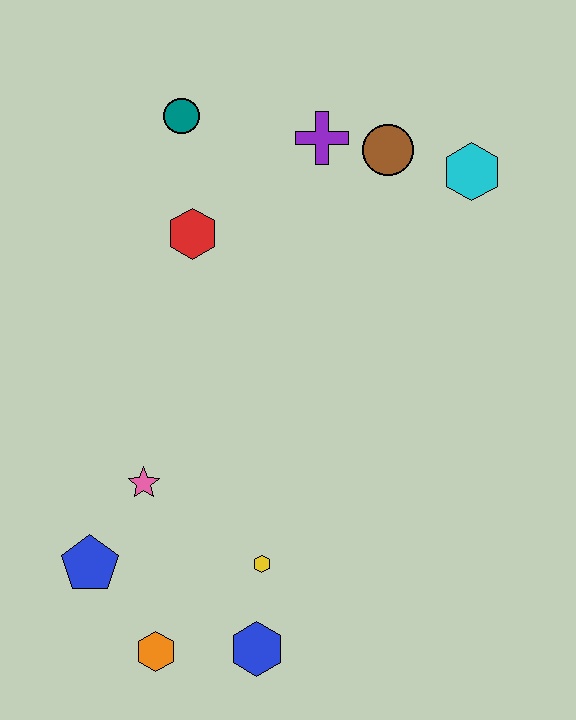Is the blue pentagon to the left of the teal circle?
Yes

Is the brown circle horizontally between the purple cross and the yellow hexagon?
No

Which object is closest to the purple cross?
The brown circle is closest to the purple cross.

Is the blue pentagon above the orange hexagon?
Yes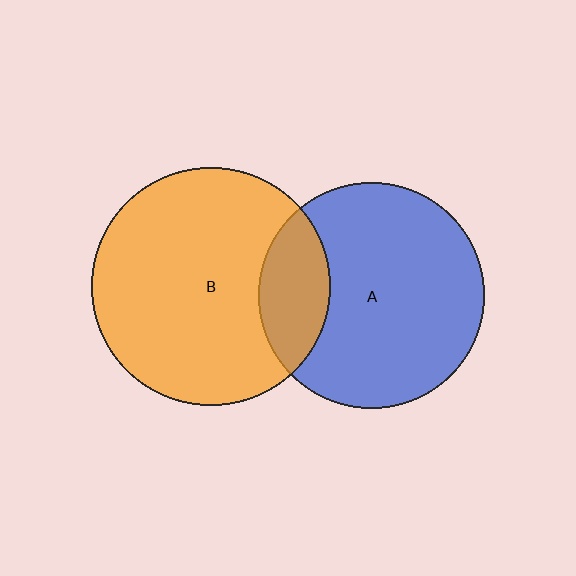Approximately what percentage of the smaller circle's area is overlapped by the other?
Approximately 20%.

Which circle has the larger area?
Circle B (orange).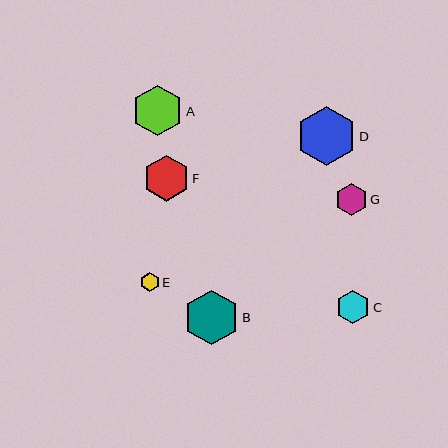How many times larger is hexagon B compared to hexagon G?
Hexagon B is approximately 1.7 times the size of hexagon G.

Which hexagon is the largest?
Hexagon D is the largest with a size of approximately 59 pixels.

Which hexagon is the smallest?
Hexagon E is the smallest with a size of approximately 19 pixels.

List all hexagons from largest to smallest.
From largest to smallest: D, B, A, F, C, G, E.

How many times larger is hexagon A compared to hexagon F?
Hexagon A is approximately 1.1 times the size of hexagon F.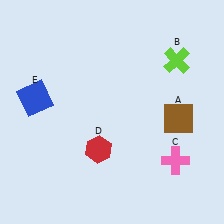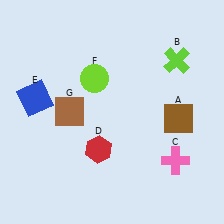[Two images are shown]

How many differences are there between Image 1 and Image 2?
There are 2 differences between the two images.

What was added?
A lime circle (F), a brown square (G) were added in Image 2.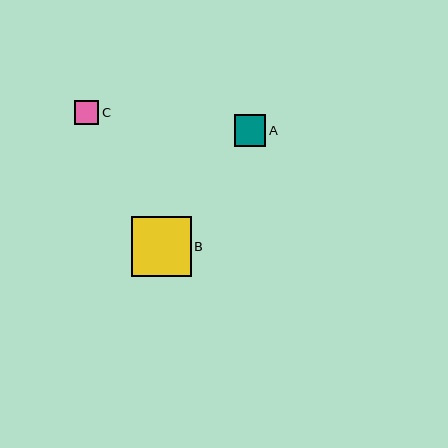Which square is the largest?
Square B is the largest with a size of approximately 60 pixels.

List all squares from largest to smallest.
From largest to smallest: B, A, C.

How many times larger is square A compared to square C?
Square A is approximately 1.3 times the size of square C.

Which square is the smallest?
Square C is the smallest with a size of approximately 24 pixels.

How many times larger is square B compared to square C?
Square B is approximately 2.5 times the size of square C.